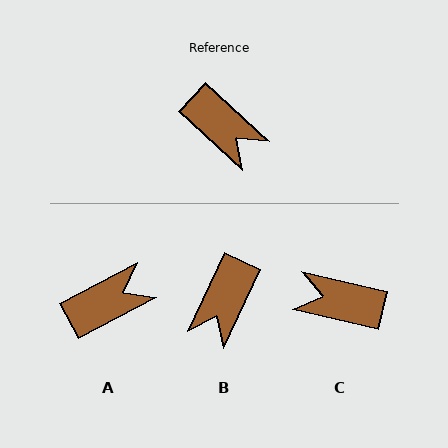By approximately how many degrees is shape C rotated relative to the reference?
Approximately 150 degrees clockwise.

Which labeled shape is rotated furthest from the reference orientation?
C, about 150 degrees away.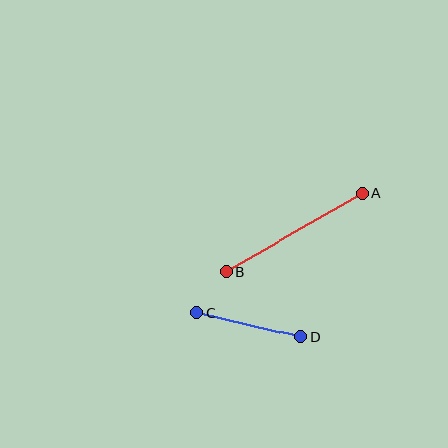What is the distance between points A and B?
The distance is approximately 157 pixels.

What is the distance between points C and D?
The distance is approximately 107 pixels.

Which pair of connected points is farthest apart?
Points A and B are farthest apart.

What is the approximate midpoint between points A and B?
The midpoint is at approximately (294, 232) pixels.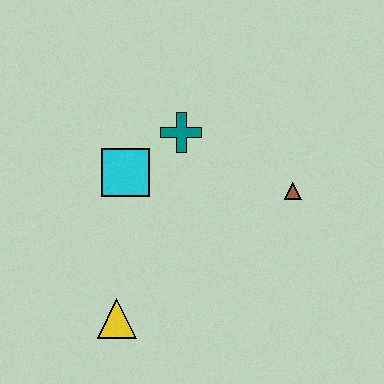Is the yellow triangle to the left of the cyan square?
Yes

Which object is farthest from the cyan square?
The brown triangle is farthest from the cyan square.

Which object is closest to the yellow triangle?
The cyan square is closest to the yellow triangle.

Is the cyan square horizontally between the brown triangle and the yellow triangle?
Yes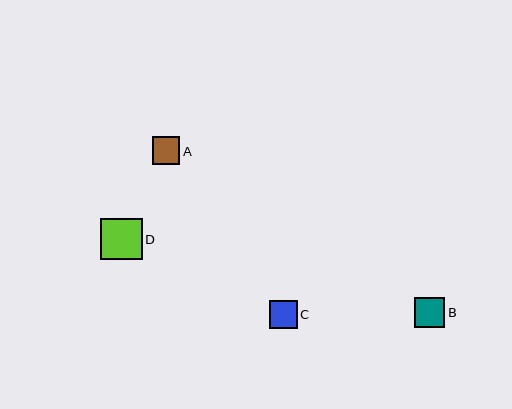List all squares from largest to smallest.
From largest to smallest: D, B, C, A.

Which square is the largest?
Square D is the largest with a size of approximately 41 pixels.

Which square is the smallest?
Square A is the smallest with a size of approximately 28 pixels.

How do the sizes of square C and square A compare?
Square C and square A are approximately the same size.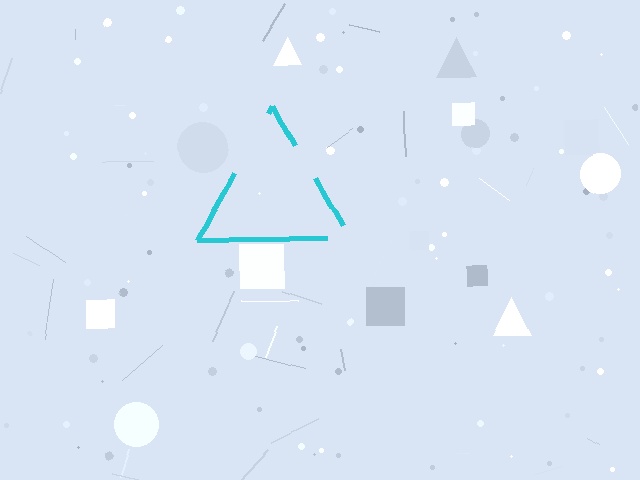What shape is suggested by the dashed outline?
The dashed outline suggests a triangle.